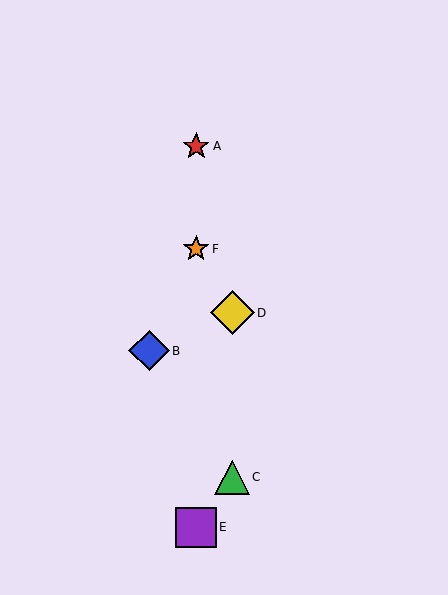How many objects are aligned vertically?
3 objects (A, E, F) are aligned vertically.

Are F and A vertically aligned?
Yes, both are at x≈196.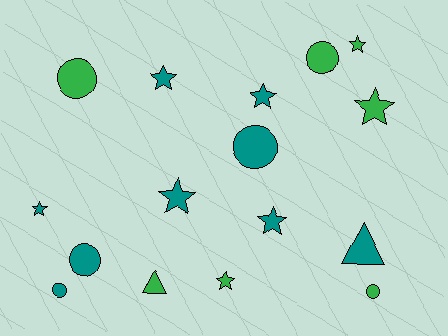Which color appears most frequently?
Teal, with 9 objects.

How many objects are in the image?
There are 16 objects.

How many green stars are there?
There are 3 green stars.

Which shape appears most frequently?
Star, with 8 objects.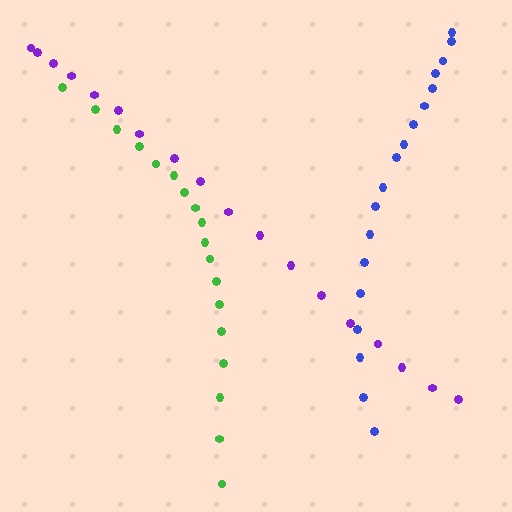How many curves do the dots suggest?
There are 3 distinct paths.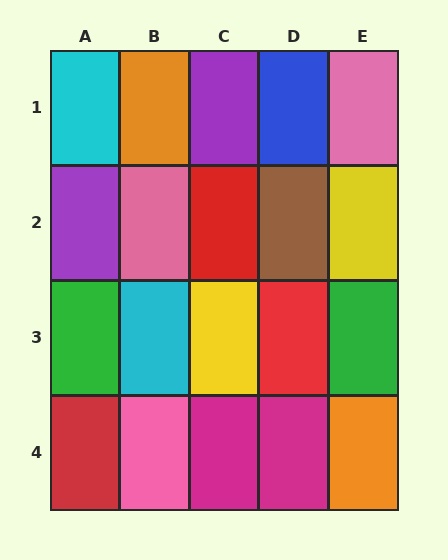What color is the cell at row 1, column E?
Pink.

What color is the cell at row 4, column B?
Pink.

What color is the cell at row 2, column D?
Brown.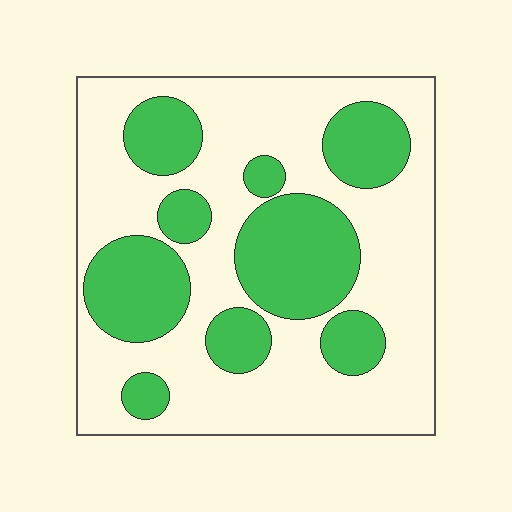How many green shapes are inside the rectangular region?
9.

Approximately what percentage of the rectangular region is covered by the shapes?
Approximately 35%.